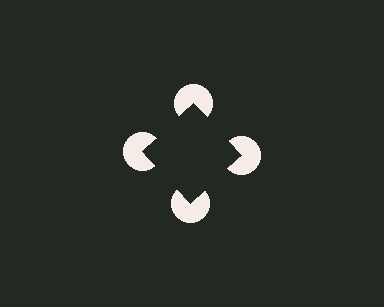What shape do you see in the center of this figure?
An illusory square — its edges are inferred from the aligned wedge cuts in the pac-man discs, not physically drawn.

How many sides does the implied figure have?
4 sides.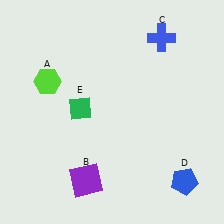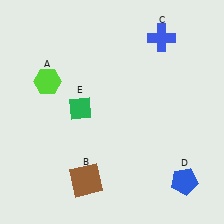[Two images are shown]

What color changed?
The square (B) changed from purple in Image 1 to brown in Image 2.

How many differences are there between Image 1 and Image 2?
There is 1 difference between the two images.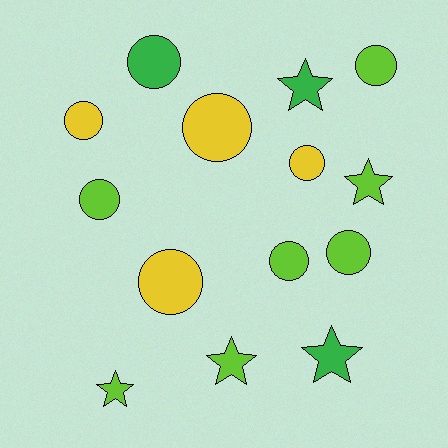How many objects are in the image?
There are 14 objects.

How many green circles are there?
There is 1 green circle.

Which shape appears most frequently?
Circle, with 9 objects.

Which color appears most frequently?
Lime, with 7 objects.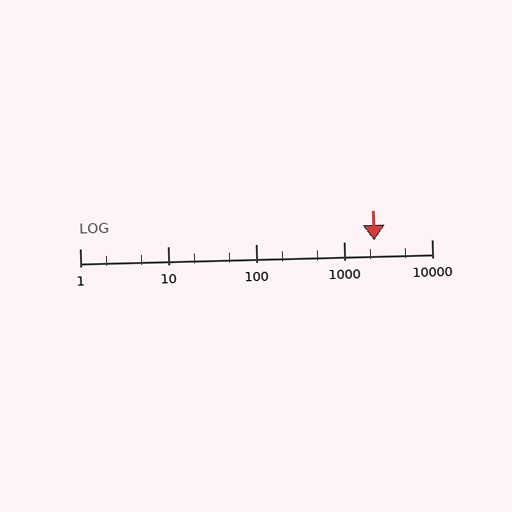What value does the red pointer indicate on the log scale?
The pointer indicates approximately 2200.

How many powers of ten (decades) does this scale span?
The scale spans 4 decades, from 1 to 10000.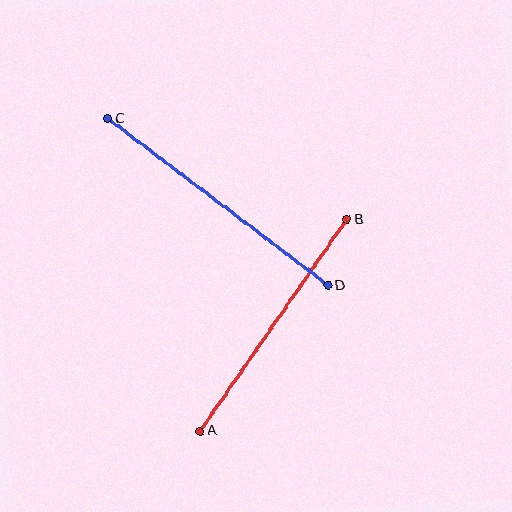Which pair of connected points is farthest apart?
Points C and D are farthest apart.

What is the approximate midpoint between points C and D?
The midpoint is at approximately (218, 202) pixels.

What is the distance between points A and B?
The distance is approximately 258 pixels.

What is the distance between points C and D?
The distance is approximately 276 pixels.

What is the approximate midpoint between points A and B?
The midpoint is at approximately (274, 325) pixels.